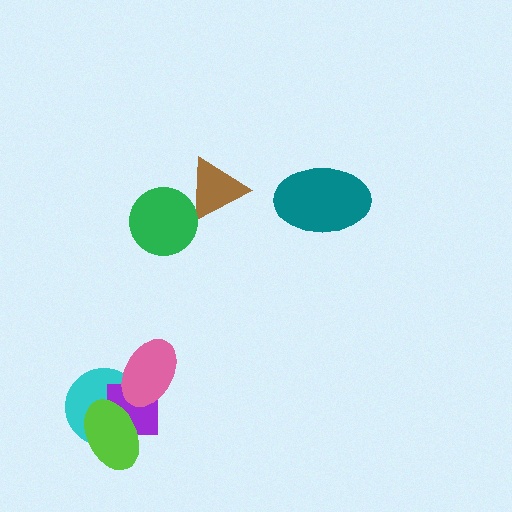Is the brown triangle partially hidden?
Yes, it is partially covered by another shape.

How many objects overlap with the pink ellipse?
2 objects overlap with the pink ellipse.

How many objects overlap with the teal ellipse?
0 objects overlap with the teal ellipse.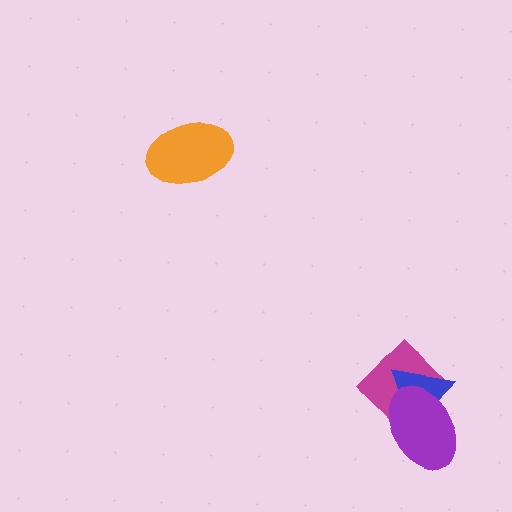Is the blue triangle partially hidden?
Yes, it is partially covered by another shape.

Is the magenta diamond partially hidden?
Yes, it is partially covered by another shape.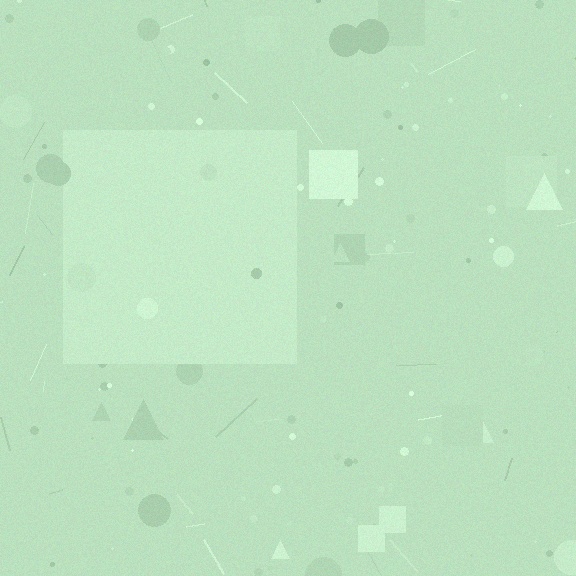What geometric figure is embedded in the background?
A square is embedded in the background.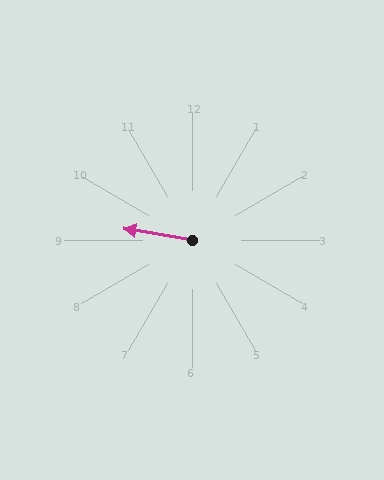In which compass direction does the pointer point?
West.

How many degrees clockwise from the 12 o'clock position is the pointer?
Approximately 279 degrees.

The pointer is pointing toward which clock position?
Roughly 9 o'clock.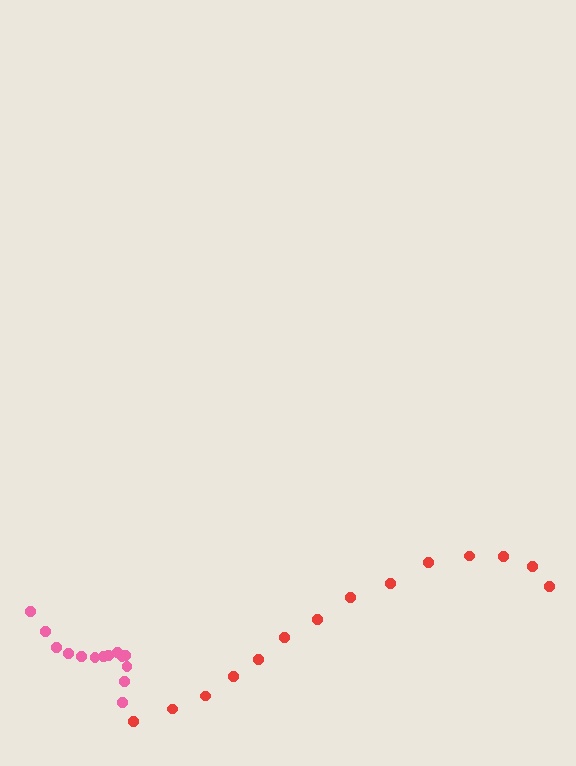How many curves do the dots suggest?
There are 2 distinct paths.